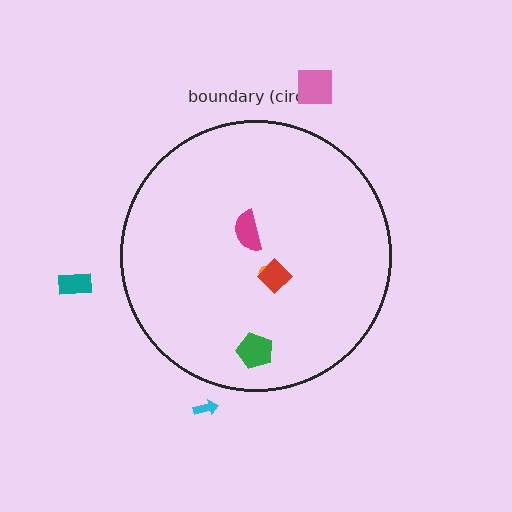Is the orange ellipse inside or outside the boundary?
Inside.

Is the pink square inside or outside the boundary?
Outside.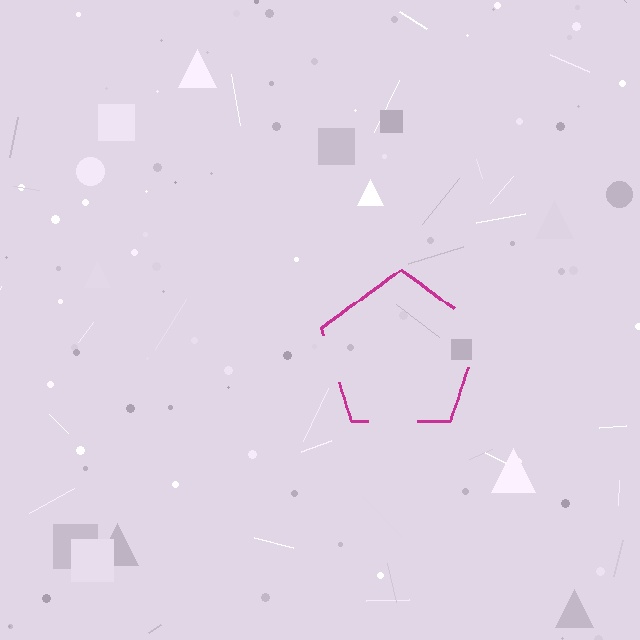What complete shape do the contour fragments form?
The contour fragments form a pentagon.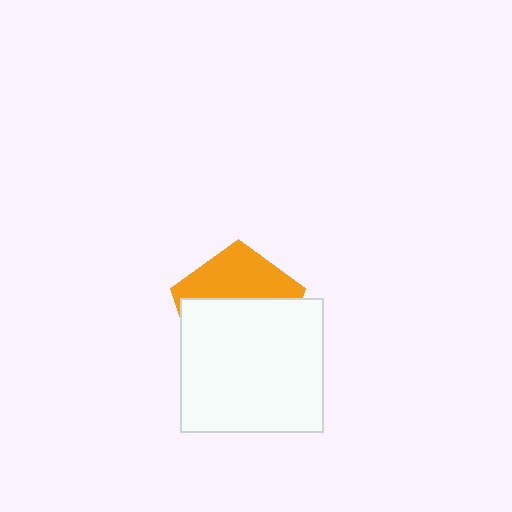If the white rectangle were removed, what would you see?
You would see the complete orange pentagon.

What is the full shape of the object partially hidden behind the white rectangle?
The partially hidden object is an orange pentagon.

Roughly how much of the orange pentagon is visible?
A small part of it is visible (roughly 38%).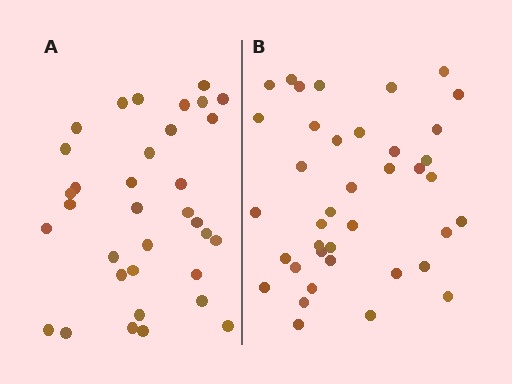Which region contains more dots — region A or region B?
Region B (the right region) has more dots.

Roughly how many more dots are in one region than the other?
Region B has about 5 more dots than region A.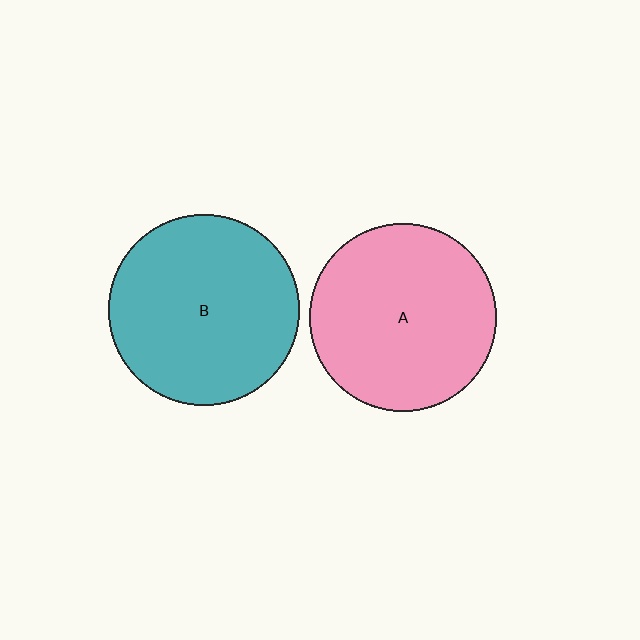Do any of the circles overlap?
No, none of the circles overlap.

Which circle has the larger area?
Circle B (teal).